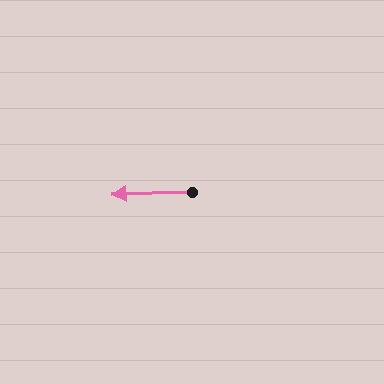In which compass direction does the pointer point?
West.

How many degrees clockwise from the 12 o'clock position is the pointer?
Approximately 268 degrees.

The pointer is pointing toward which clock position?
Roughly 9 o'clock.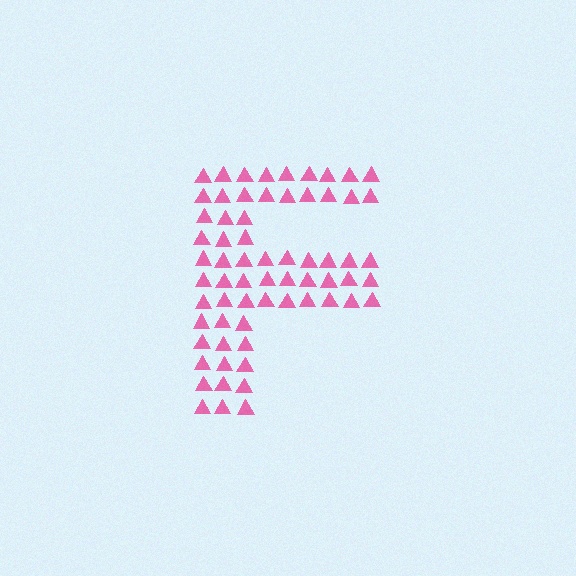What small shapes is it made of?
It is made of small triangles.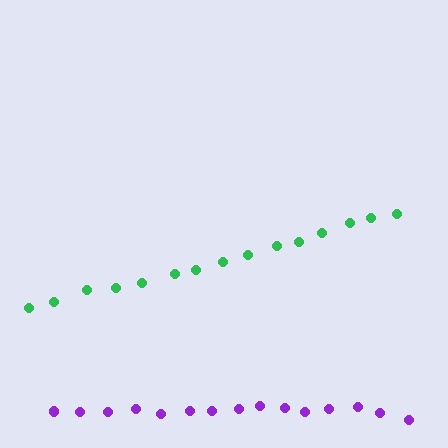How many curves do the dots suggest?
There are 2 distinct paths.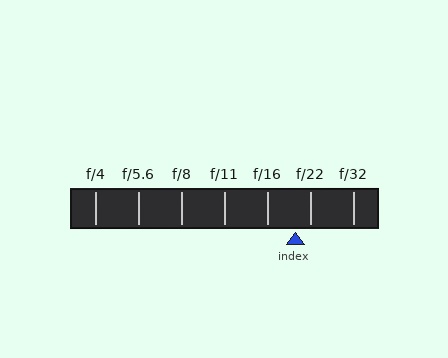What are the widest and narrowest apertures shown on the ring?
The widest aperture shown is f/4 and the narrowest is f/32.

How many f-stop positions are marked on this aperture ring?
There are 7 f-stop positions marked.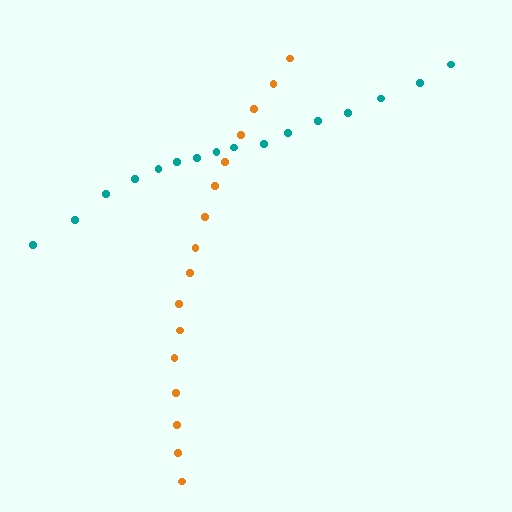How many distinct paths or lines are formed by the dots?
There are 2 distinct paths.